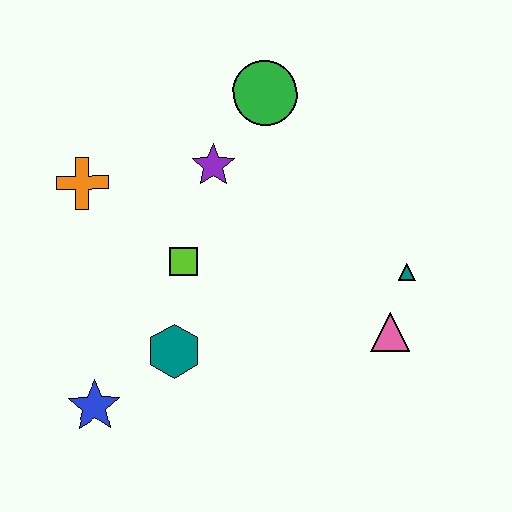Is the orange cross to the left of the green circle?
Yes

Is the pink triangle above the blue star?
Yes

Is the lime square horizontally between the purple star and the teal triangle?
No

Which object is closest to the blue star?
The teal hexagon is closest to the blue star.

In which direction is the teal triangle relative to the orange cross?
The teal triangle is to the right of the orange cross.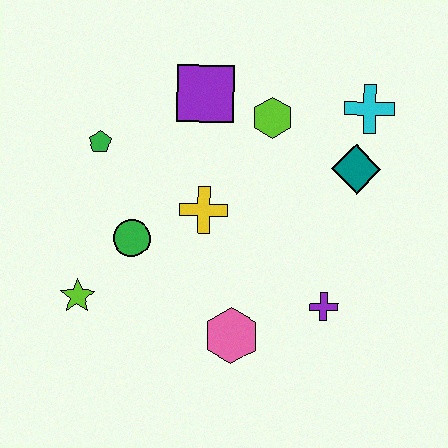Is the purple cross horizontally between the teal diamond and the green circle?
Yes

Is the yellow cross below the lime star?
No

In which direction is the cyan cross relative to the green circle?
The cyan cross is to the right of the green circle.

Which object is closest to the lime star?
The green circle is closest to the lime star.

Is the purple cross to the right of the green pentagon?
Yes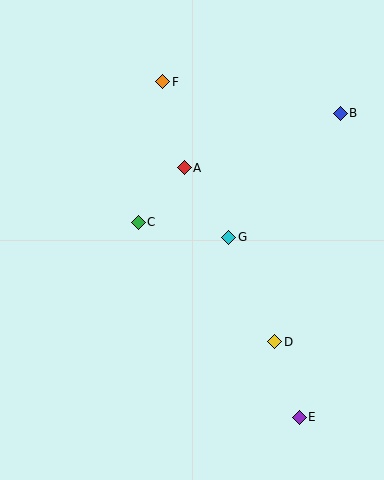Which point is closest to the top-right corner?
Point B is closest to the top-right corner.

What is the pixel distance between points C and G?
The distance between C and G is 92 pixels.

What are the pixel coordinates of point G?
Point G is at (229, 237).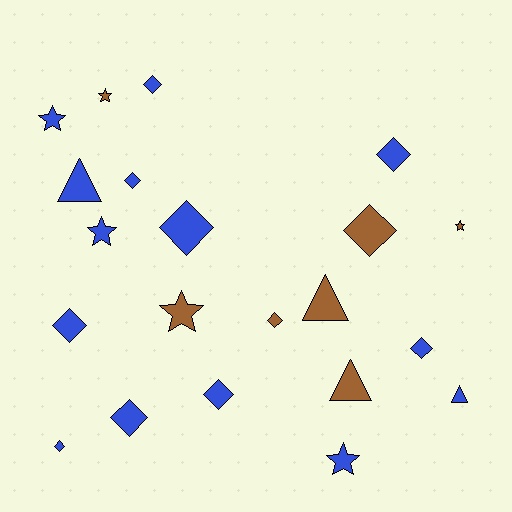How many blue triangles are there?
There are 2 blue triangles.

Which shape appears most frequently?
Diamond, with 11 objects.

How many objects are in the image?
There are 21 objects.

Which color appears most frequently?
Blue, with 14 objects.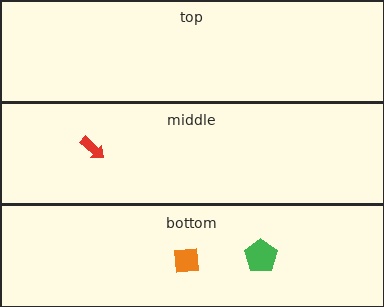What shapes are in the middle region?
The red arrow.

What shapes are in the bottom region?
The orange square, the green pentagon.